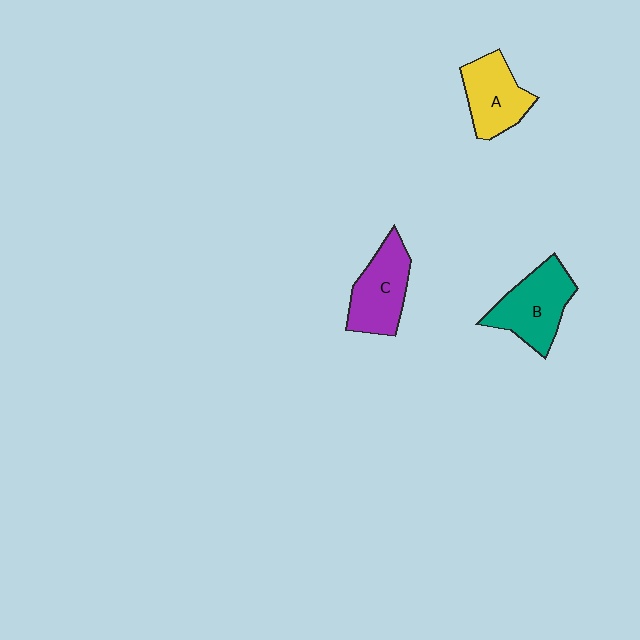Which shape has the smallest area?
Shape A (yellow).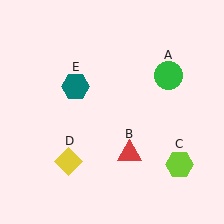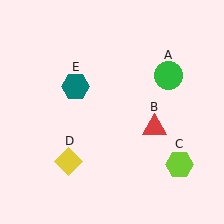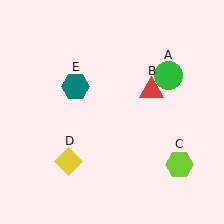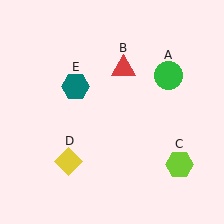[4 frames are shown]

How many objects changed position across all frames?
1 object changed position: red triangle (object B).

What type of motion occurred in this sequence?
The red triangle (object B) rotated counterclockwise around the center of the scene.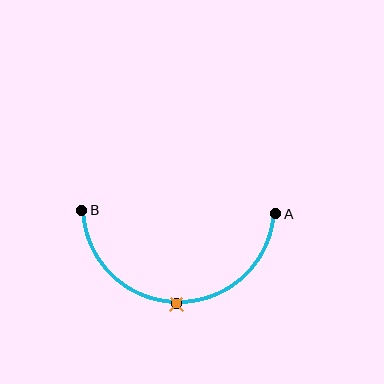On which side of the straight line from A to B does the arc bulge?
The arc bulges below the straight line connecting A and B.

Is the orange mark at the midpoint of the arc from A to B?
Yes. The orange mark lies on the arc at equal arc-length from both A and B — it is the arc midpoint.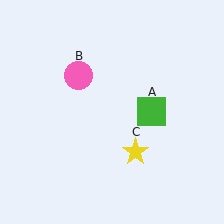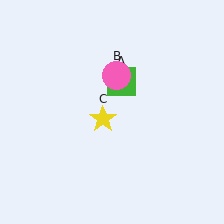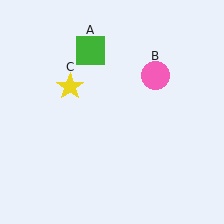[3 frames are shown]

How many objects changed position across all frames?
3 objects changed position: green square (object A), pink circle (object B), yellow star (object C).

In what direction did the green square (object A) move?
The green square (object A) moved up and to the left.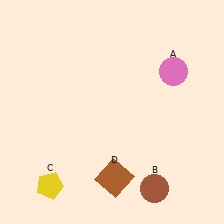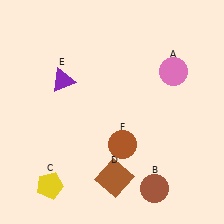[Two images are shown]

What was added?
A purple triangle (E), a brown circle (F) were added in Image 2.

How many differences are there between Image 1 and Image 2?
There are 2 differences between the two images.